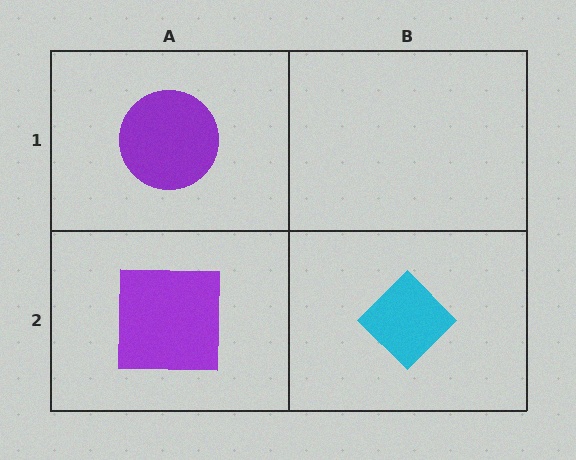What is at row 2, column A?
A purple square.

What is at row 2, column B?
A cyan diamond.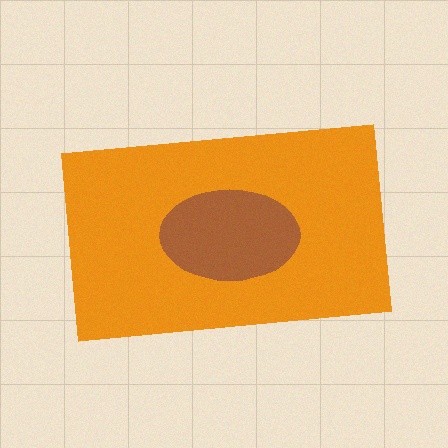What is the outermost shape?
The orange rectangle.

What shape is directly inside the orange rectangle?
The brown ellipse.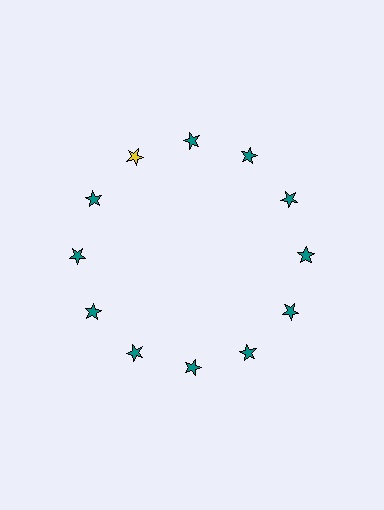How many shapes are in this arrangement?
There are 12 shapes arranged in a ring pattern.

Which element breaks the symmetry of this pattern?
The yellow star at roughly the 11 o'clock position breaks the symmetry. All other shapes are teal stars.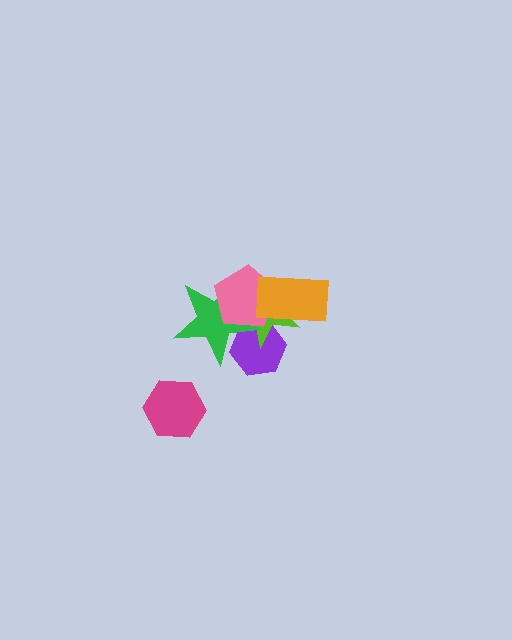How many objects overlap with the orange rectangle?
2 objects overlap with the orange rectangle.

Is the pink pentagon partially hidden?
Yes, it is partially covered by another shape.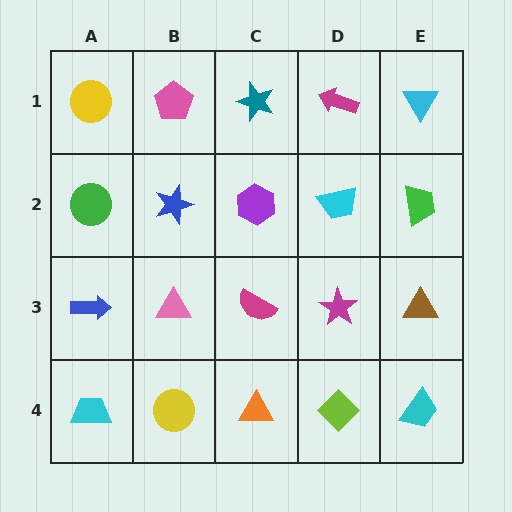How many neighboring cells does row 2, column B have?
4.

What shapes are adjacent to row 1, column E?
A green trapezoid (row 2, column E), a magenta arrow (row 1, column D).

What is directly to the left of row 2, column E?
A cyan trapezoid.